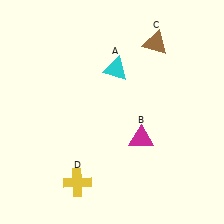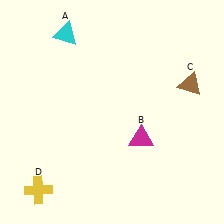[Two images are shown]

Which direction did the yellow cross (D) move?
The yellow cross (D) moved left.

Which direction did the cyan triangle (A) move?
The cyan triangle (A) moved left.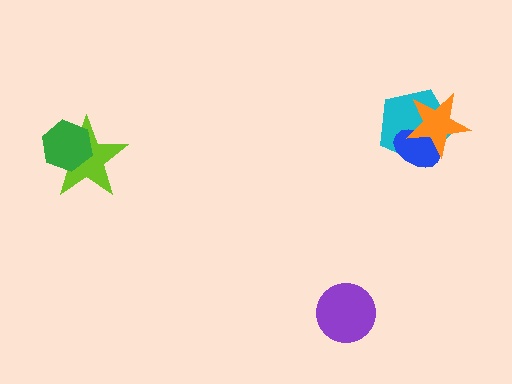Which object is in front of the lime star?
The green hexagon is in front of the lime star.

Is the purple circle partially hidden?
No, no other shape covers it.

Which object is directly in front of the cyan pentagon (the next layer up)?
The blue ellipse is directly in front of the cyan pentagon.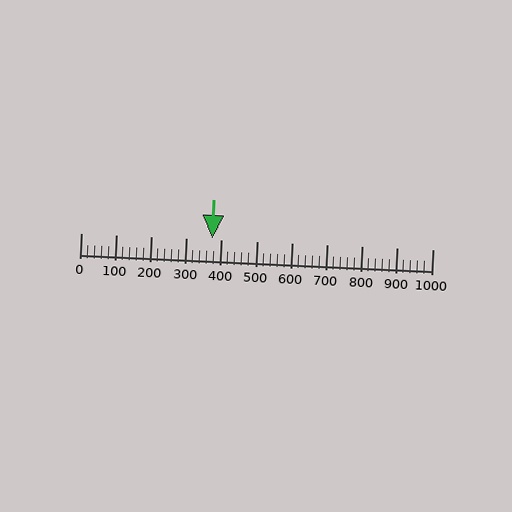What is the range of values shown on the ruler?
The ruler shows values from 0 to 1000.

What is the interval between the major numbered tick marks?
The major tick marks are spaced 100 units apart.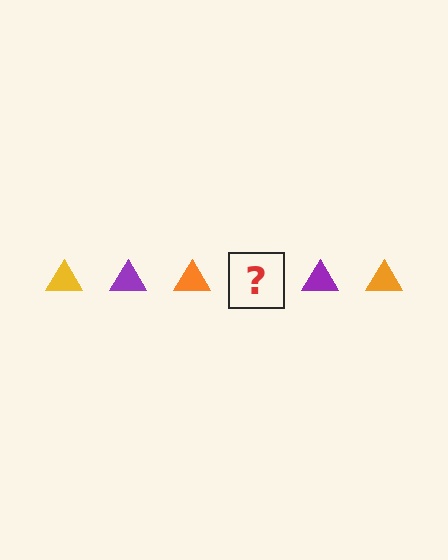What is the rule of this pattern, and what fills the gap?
The rule is that the pattern cycles through yellow, purple, orange triangles. The gap should be filled with a yellow triangle.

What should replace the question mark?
The question mark should be replaced with a yellow triangle.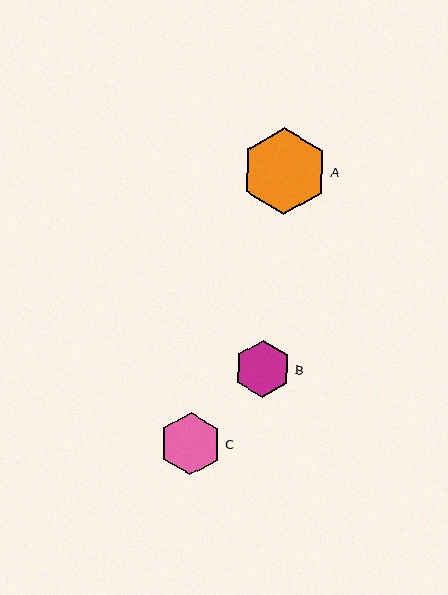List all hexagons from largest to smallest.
From largest to smallest: A, C, B.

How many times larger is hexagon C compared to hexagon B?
Hexagon C is approximately 1.1 times the size of hexagon B.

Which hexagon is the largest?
Hexagon A is the largest with a size of approximately 87 pixels.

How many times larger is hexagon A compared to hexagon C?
Hexagon A is approximately 1.4 times the size of hexagon C.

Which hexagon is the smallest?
Hexagon B is the smallest with a size of approximately 57 pixels.